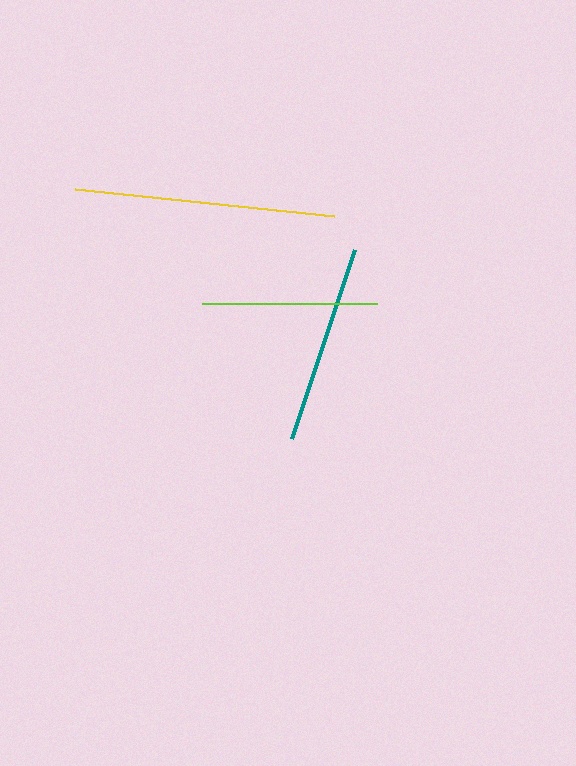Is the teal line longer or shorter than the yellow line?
The yellow line is longer than the teal line.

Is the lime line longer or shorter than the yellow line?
The yellow line is longer than the lime line.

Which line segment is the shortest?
The lime line is the shortest at approximately 175 pixels.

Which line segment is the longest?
The yellow line is the longest at approximately 260 pixels.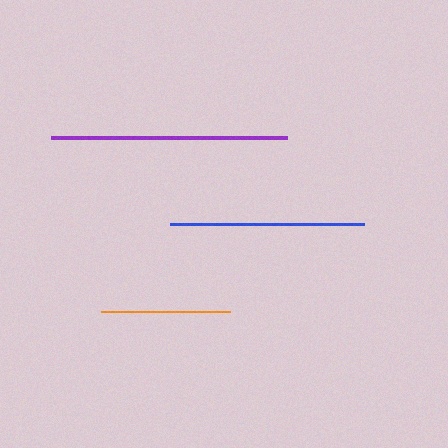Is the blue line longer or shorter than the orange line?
The blue line is longer than the orange line.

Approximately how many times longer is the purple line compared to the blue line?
The purple line is approximately 1.2 times the length of the blue line.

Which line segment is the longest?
The purple line is the longest at approximately 236 pixels.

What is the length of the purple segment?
The purple segment is approximately 236 pixels long.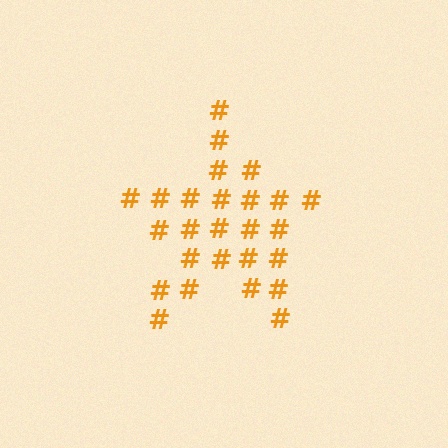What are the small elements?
The small elements are hash symbols.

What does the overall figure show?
The overall figure shows a star.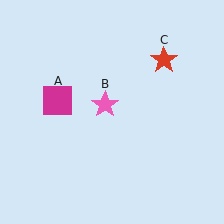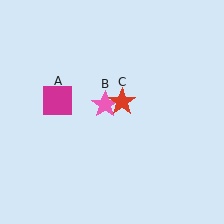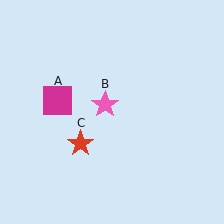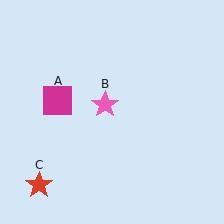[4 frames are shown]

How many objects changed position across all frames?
1 object changed position: red star (object C).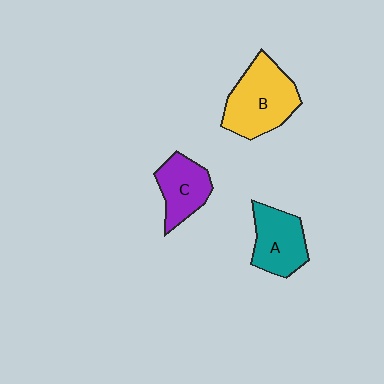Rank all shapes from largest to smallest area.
From largest to smallest: B (yellow), A (teal), C (purple).